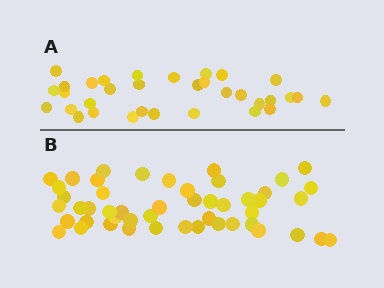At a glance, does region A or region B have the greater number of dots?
Region B (the bottom region) has more dots.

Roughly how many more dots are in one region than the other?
Region B has approximately 15 more dots than region A.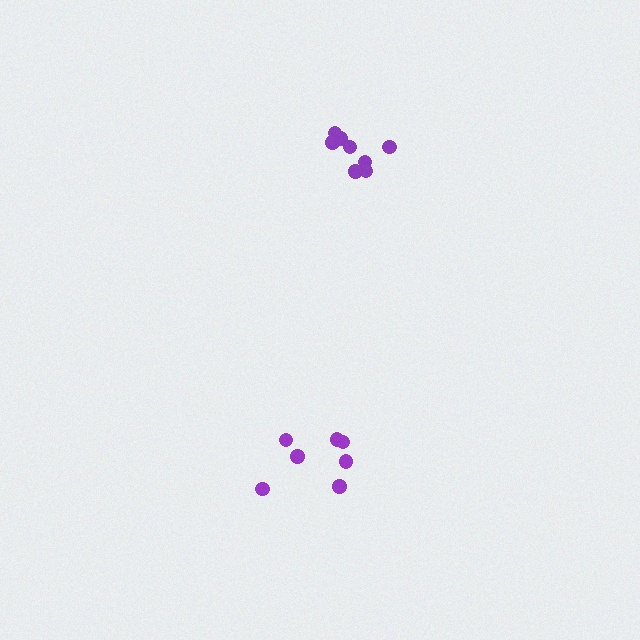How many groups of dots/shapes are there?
There are 2 groups.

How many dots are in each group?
Group 1: 7 dots, Group 2: 8 dots (15 total).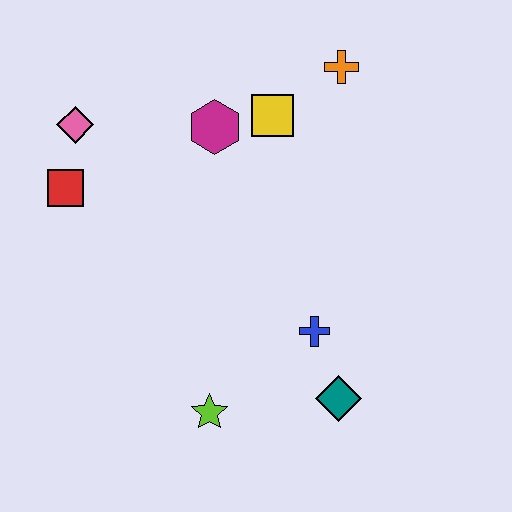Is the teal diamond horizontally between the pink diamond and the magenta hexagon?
No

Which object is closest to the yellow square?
The magenta hexagon is closest to the yellow square.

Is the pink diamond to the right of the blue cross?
No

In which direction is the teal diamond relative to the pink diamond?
The teal diamond is below the pink diamond.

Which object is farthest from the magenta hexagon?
The teal diamond is farthest from the magenta hexagon.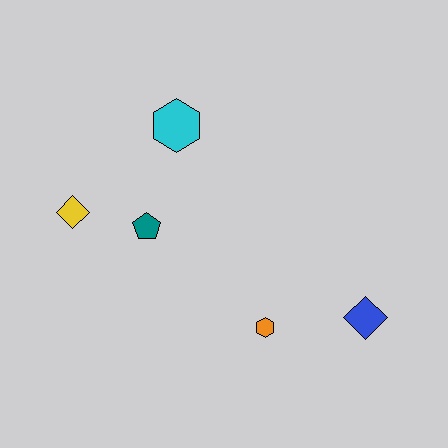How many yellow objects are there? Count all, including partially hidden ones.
There is 1 yellow object.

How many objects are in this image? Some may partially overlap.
There are 5 objects.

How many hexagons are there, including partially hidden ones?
There are 2 hexagons.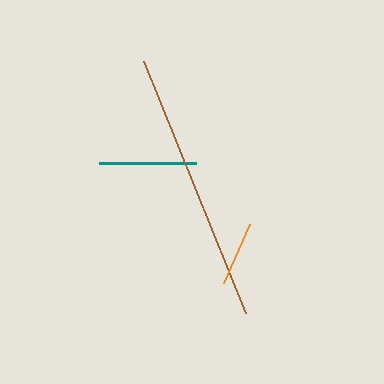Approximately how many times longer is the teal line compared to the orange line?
The teal line is approximately 1.5 times the length of the orange line.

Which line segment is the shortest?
The orange line is the shortest at approximately 65 pixels.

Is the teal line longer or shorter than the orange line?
The teal line is longer than the orange line.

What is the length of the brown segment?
The brown segment is approximately 272 pixels long.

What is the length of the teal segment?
The teal segment is approximately 97 pixels long.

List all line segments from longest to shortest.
From longest to shortest: brown, teal, orange.